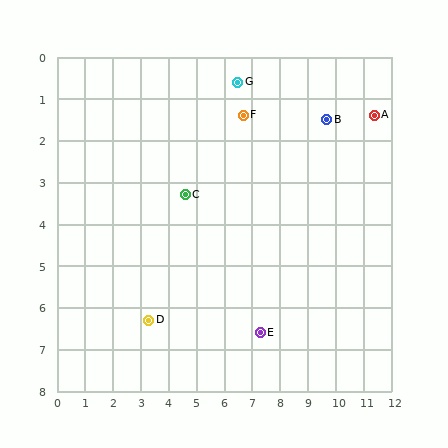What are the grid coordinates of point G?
Point G is at approximately (6.5, 0.6).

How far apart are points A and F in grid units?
Points A and F are about 4.7 grid units apart.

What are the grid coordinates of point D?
Point D is at approximately (3.3, 6.3).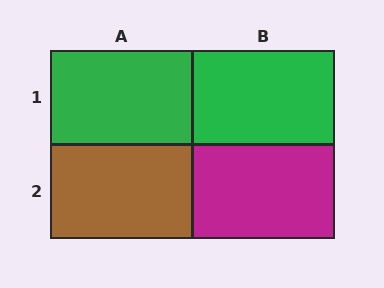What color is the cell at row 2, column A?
Brown.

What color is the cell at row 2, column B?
Magenta.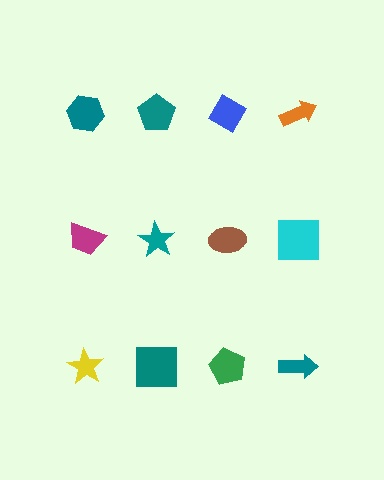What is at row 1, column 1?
A teal hexagon.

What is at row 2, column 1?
A magenta trapezoid.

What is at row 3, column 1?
A yellow star.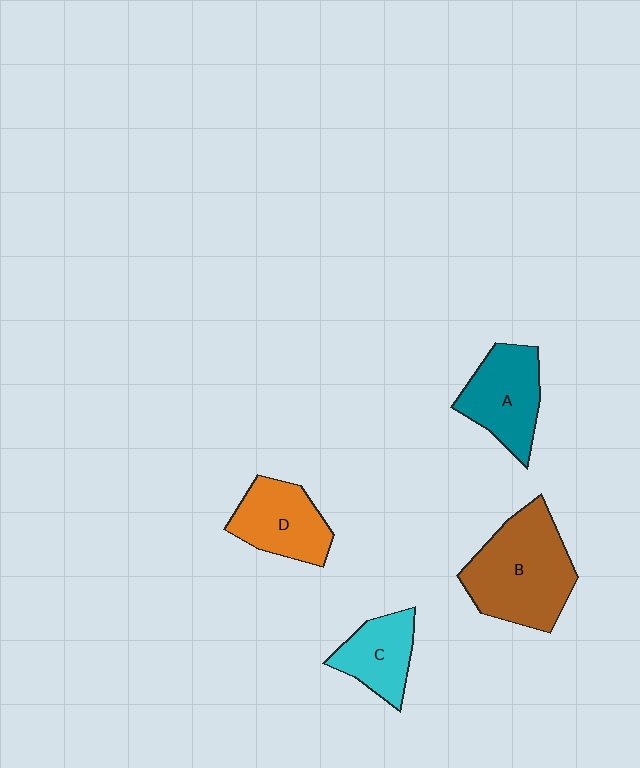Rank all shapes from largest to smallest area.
From largest to smallest: B (brown), A (teal), D (orange), C (cyan).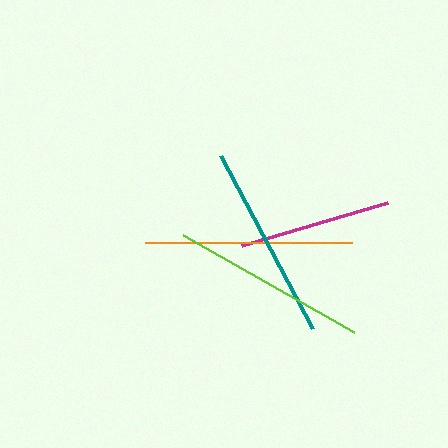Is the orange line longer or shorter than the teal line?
The orange line is longer than the teal line.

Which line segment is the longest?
The orange line is the longest at approximately 207 pixels.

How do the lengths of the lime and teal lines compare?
The lime and teal lines are approximately the same length.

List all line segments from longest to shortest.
From longest to shortest: orange, lime, teal, magenta.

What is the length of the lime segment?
The lime segment is approximately 196 pixels long.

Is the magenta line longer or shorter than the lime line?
The lime line is longer than the magenta line.